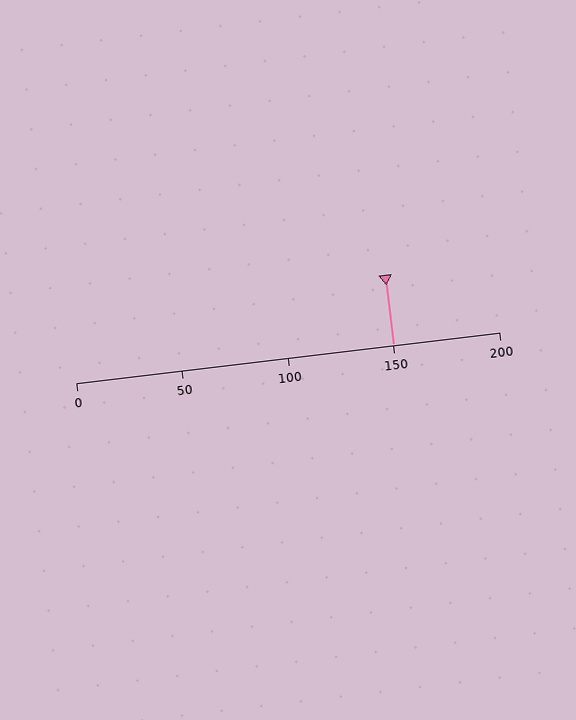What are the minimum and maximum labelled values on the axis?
The axis runs from 0 to 200.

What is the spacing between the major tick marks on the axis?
The major ticks are spaced 50 apart.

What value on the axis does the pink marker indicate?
The marker indicates approximately 150.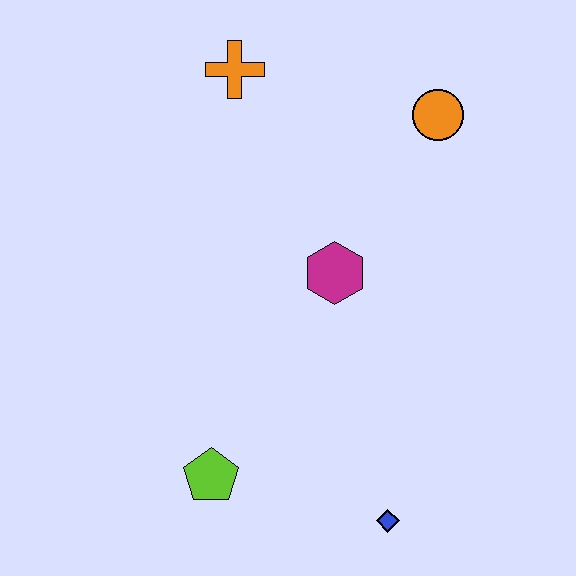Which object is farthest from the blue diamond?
The orange cross is farthest from the blue diamond.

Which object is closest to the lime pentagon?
The blue diamond is closest to the lime pentagon.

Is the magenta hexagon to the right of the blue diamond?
No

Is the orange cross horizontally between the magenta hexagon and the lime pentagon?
Yes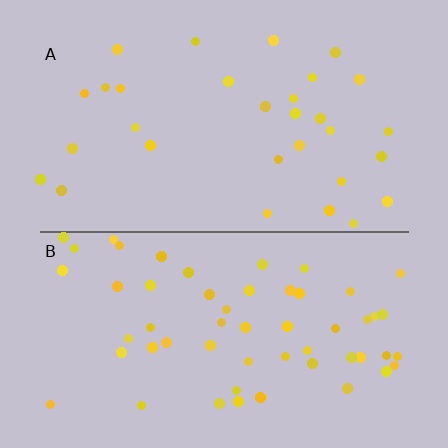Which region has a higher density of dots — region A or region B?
B (the bottom).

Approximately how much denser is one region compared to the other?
Approximately 1.8× — region B over region A.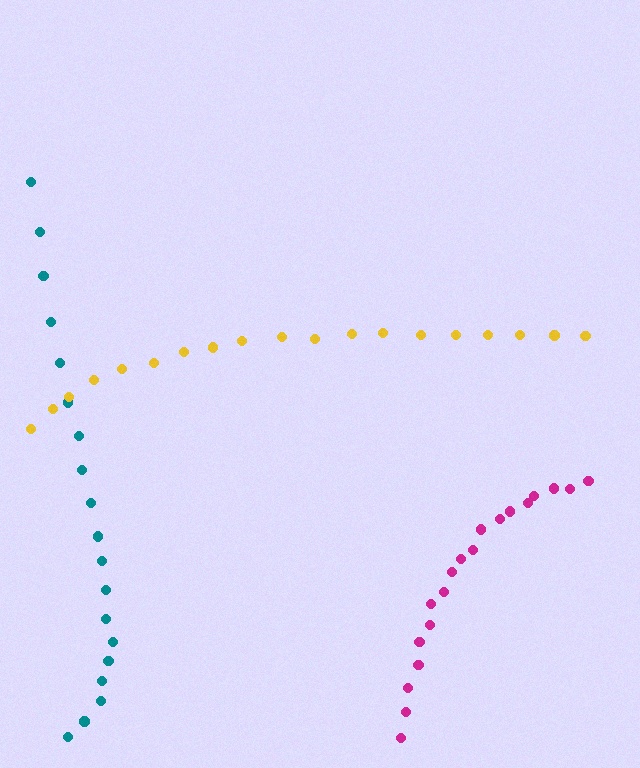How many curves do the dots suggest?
There are 3 distinct paths.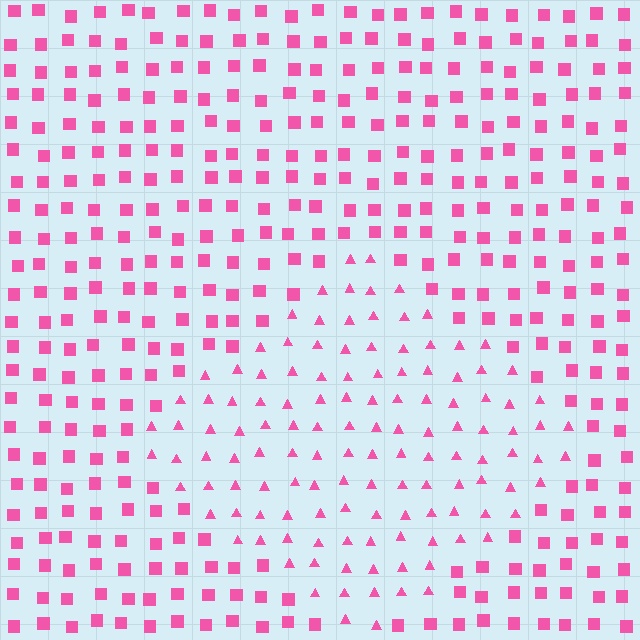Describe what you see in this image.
The image is filled with small pink elements arranged in a uniform grid. A diamond-shaped region contains triangles, while the surrounding area contains squares. The boundary is defined purely by the change in element shape.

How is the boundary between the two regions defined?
The boundary is defined by a change in element shape: triangles inside vs. squares outside. All elements share the same color and spacing.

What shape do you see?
I see a diamond.